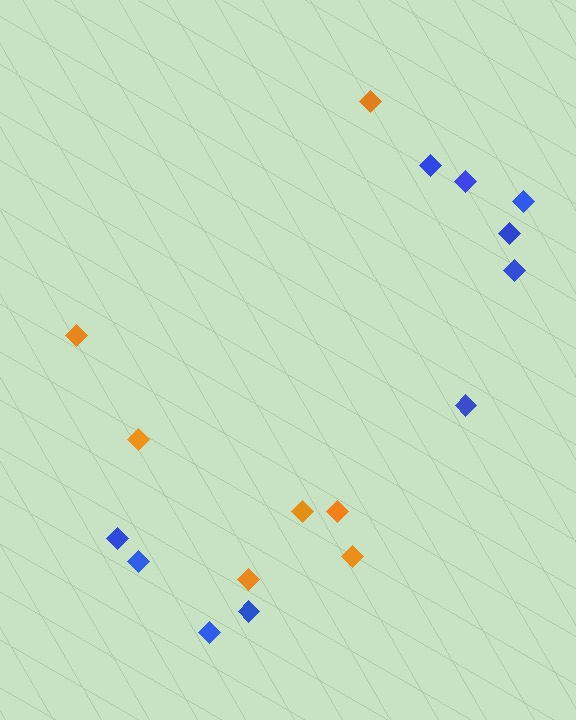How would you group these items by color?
There are 2 groups: one group of orange diamonds (7) and one group of blue diamonds (10).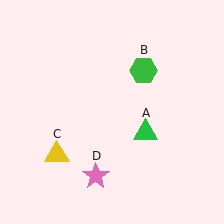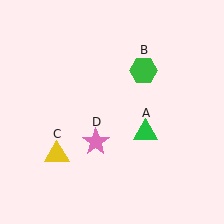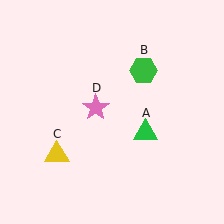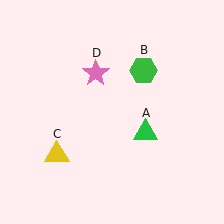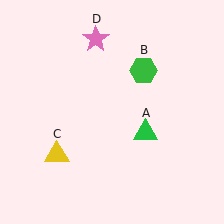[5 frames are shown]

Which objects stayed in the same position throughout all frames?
Green triangle (object A) and green hexagon (object B) and yellow triangle (object C) remained stationary.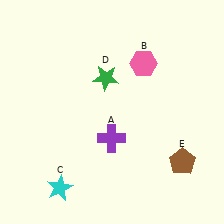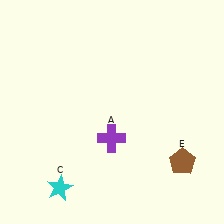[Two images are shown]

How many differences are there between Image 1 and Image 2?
There are 2 differences between the two images.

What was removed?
The green star (D), the pink hexagon (B) were removed in Image 2.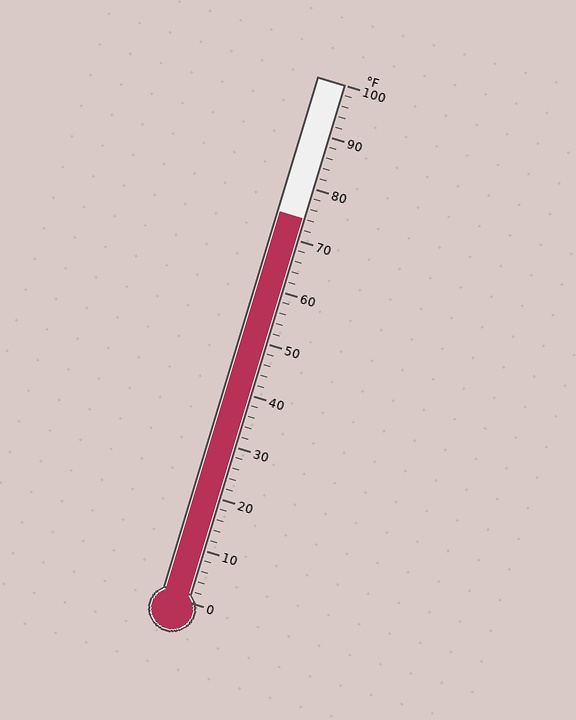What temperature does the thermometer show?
The thermometer shows approximately 74°F.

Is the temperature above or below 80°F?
The temperature is below 80°F.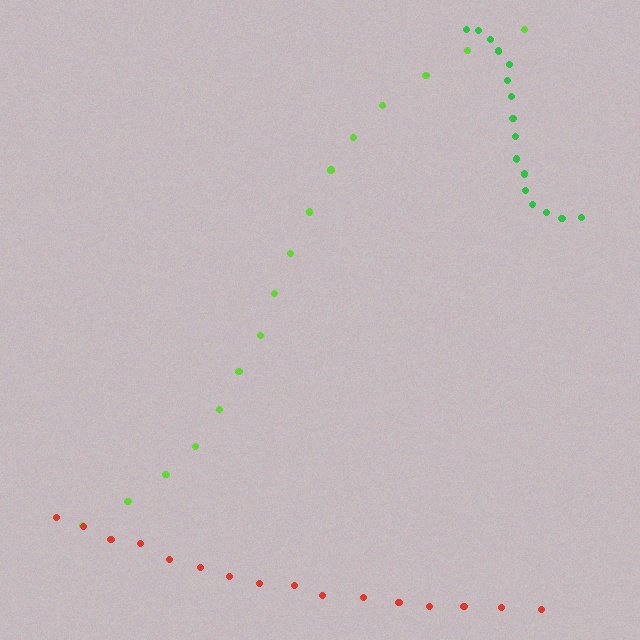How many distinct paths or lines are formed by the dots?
There are 3 distinct paths.